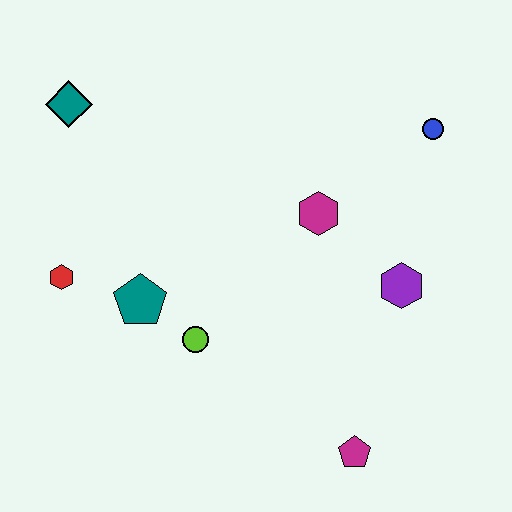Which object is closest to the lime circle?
The teal pentagon is closest to the lime circle.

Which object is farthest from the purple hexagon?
The teal diamond is farthest from the purple hexagon.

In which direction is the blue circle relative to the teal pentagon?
The blue circle is to the right of the teal pentagon.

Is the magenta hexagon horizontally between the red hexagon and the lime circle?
No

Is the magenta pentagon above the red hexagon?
No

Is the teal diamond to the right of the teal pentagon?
No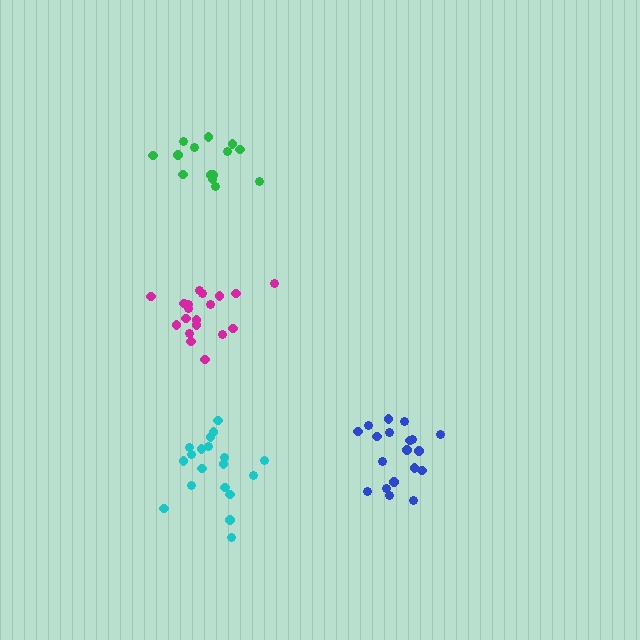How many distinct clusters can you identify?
There are 4 distinct clusters.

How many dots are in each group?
Group 1: 19 dots, Group 2: 19 dots, Group 3: 15 dots, Group 4: 19 dots (72 total).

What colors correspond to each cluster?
The clusters are colored: cyan, blue, green, magenta.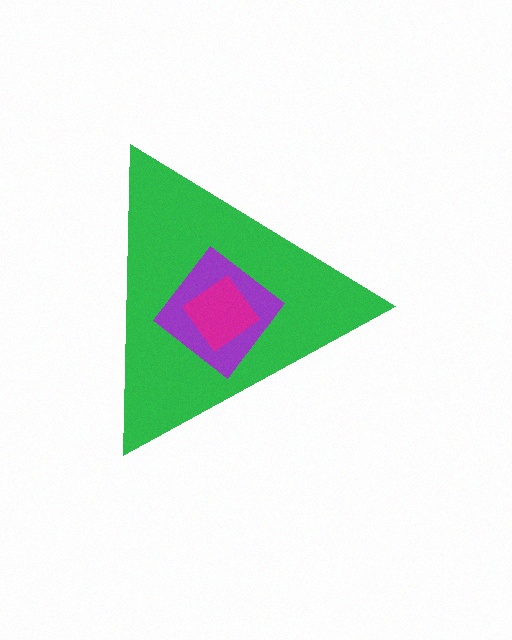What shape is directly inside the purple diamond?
The magenta diamond.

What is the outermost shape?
The green triangle.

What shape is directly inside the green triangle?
The purple diamond.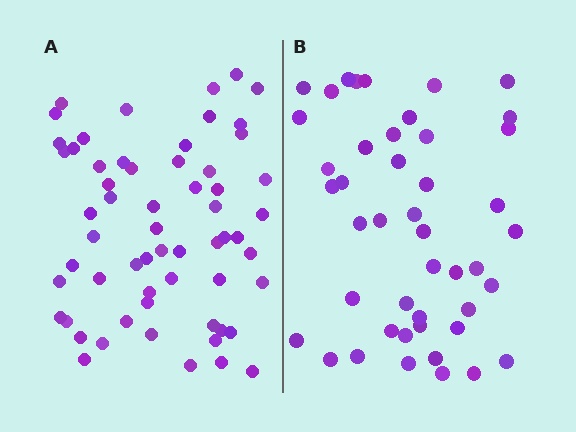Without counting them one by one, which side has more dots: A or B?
Region A (the left region) has more dots.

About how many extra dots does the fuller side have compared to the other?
Region A has approximately 15 more dots than region B.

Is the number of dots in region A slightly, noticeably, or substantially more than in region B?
Region A has noticeably more, but not dramatically so. The ratio is roughly 1.3 to 1.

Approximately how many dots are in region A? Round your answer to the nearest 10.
About 60 dots.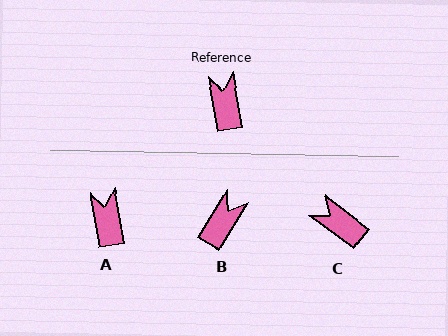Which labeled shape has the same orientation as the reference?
A.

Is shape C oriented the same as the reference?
No, it is off by about 43 degrees.